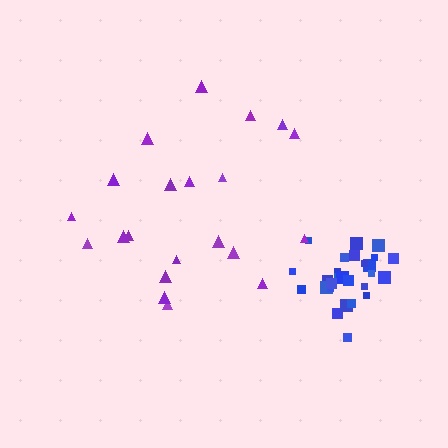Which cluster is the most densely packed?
Blue.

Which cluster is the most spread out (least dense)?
Purple.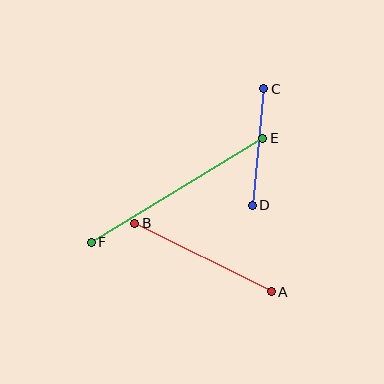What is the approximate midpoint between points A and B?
The midpoint is at approximately (203, 258) pixels.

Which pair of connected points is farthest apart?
Points E and F are farthest apart.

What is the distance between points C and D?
The distance is approximately 117 pixels.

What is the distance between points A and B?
The distance is approximately 153 pixels.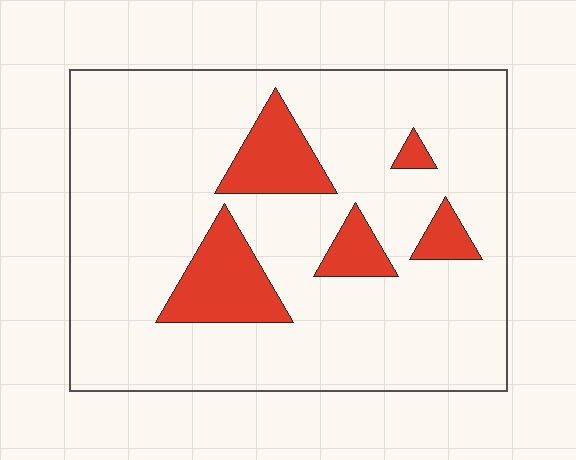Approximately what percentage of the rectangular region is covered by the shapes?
Approximately 15%.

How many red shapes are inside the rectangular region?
5.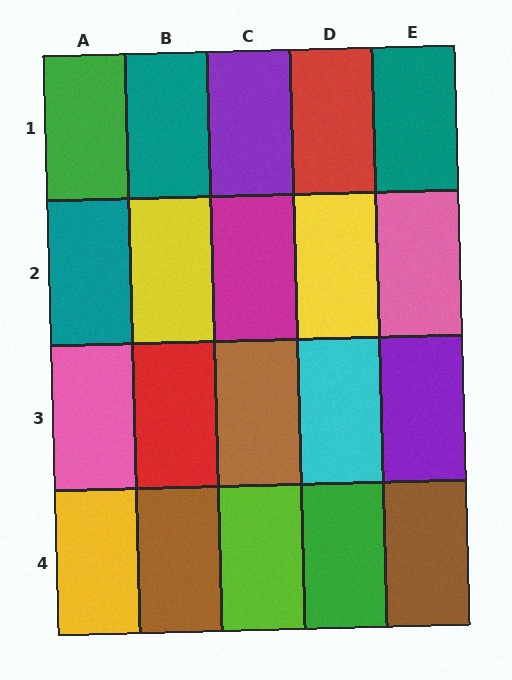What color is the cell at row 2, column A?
Teal.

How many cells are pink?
2 cells are pink.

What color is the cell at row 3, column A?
Pink.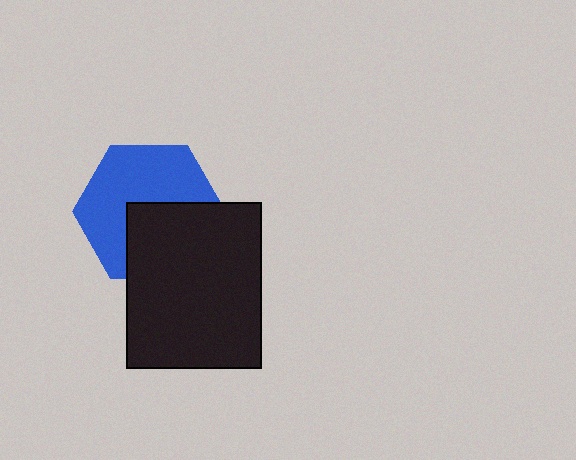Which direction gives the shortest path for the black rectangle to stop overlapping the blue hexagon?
Moving down gives the shortest separation.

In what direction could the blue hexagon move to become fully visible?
The blue hexagon could move up. That would shift it out from behind the black rectangle entirely.